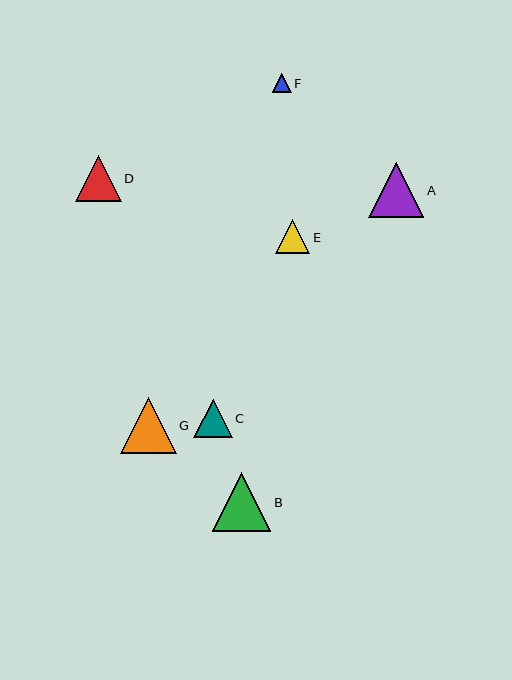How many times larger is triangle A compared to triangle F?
Triangle A is approximately 2.9 times the size of triangle F.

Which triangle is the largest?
Triangle B is the largest with a size of approximately 59 pixels.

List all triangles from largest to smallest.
From largest to smallest: B, G, A, D, C, E, F.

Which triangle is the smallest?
Triangle F is the smallest with a size of approximately 19 pixels.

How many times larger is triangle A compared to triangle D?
Triangle A is approximately 1.2 times the size of triangle D.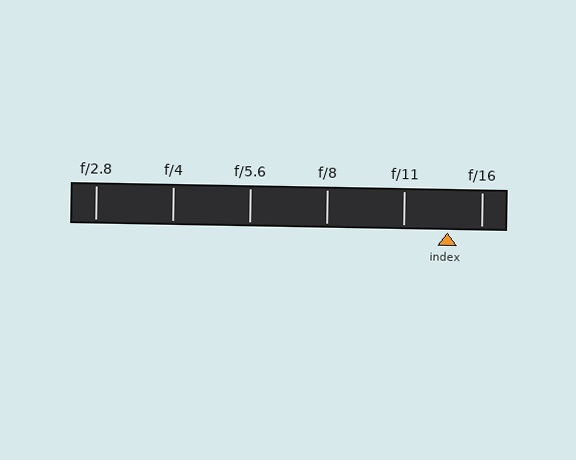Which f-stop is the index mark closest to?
The index mark is closest to f/16.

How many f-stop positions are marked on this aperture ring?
There are 6 f-stop positions marked.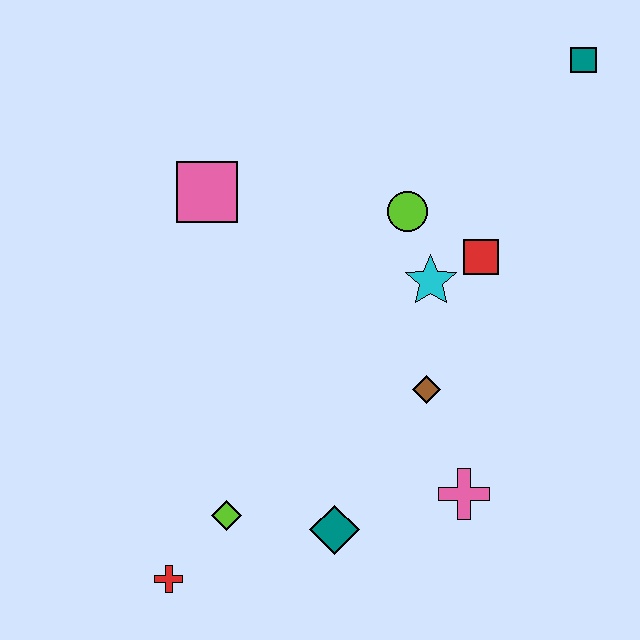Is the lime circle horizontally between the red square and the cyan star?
No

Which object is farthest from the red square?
The red cross is farthest from the red square.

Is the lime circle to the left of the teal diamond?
No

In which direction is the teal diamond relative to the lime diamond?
The teal diamond is to the right of the lime diamond.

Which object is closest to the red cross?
The lime diamond is closest to the red cross.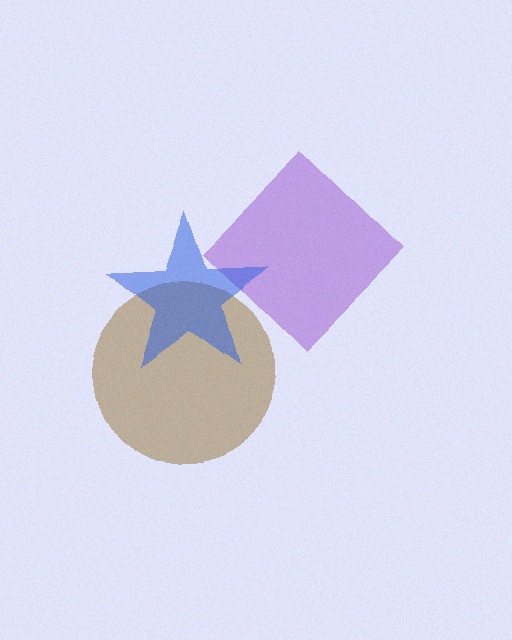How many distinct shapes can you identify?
There are 3 distinct shapes: a brown circle, a purple diamond, a blue star.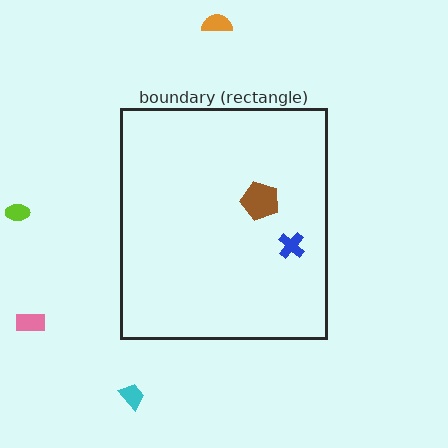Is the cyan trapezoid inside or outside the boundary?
Outside.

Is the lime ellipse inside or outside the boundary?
Outside.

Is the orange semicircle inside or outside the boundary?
Outside.